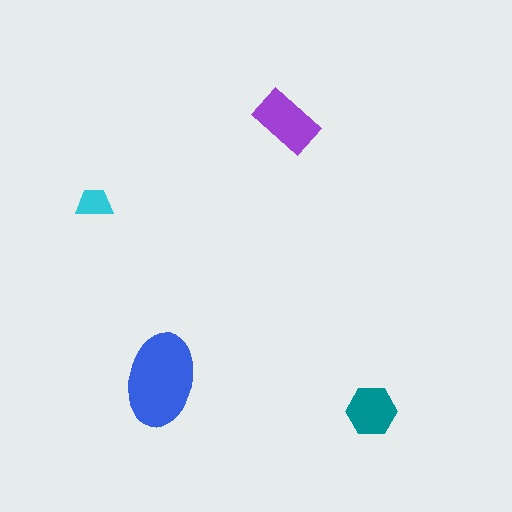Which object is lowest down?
The teal hexagon is bottommost.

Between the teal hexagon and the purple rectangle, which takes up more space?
The purple rectangle.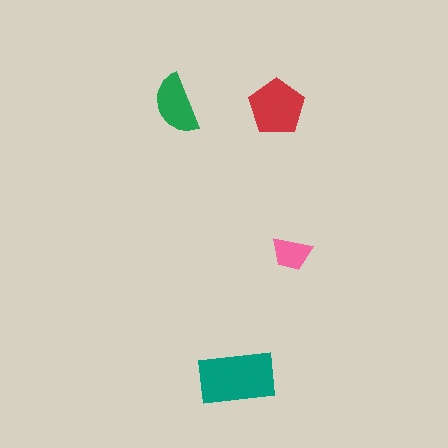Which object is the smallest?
The pink trapezoid.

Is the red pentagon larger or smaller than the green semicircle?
Larger.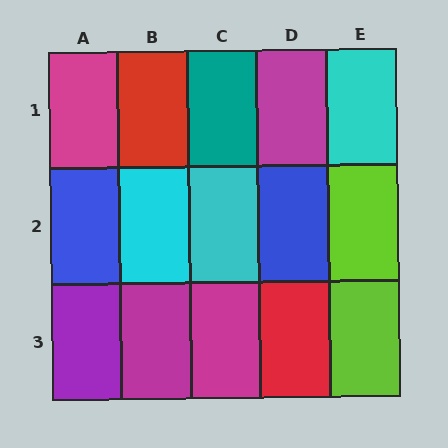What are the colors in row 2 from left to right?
Blue, cyan, cyan, blue, lime.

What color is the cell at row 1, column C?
Teal.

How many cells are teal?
1 cell is teal.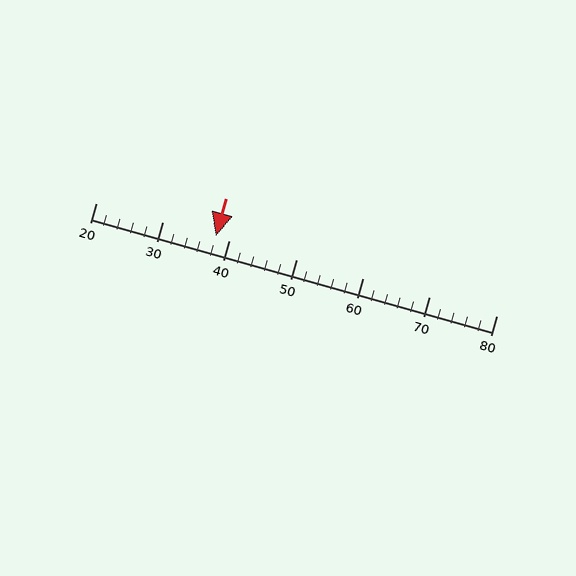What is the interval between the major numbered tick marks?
The major tick marks are spaced 10 units apart.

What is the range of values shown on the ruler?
The ruler shows values from 20 to 80.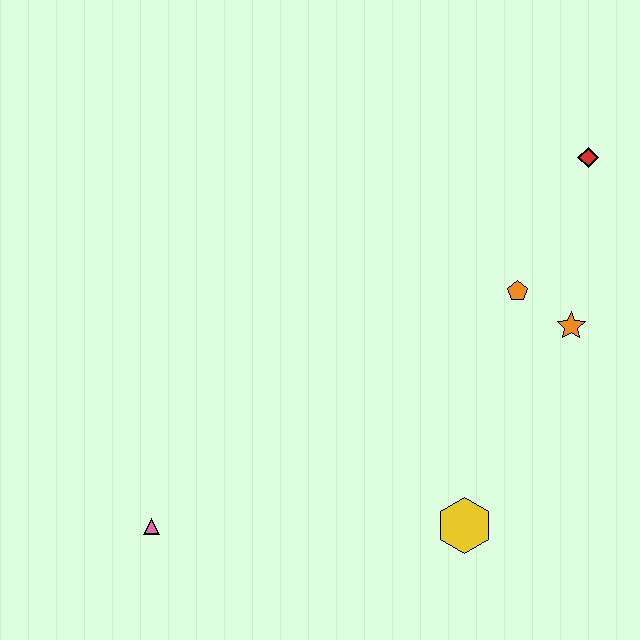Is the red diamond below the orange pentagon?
No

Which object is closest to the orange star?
The orange pentagon is closest to the orange star.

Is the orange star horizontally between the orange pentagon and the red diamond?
Yes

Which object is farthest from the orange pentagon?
The pink triangle is farthest from the orange pentagon.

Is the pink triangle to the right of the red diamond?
No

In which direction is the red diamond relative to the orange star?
The red diamond is above the orange star.